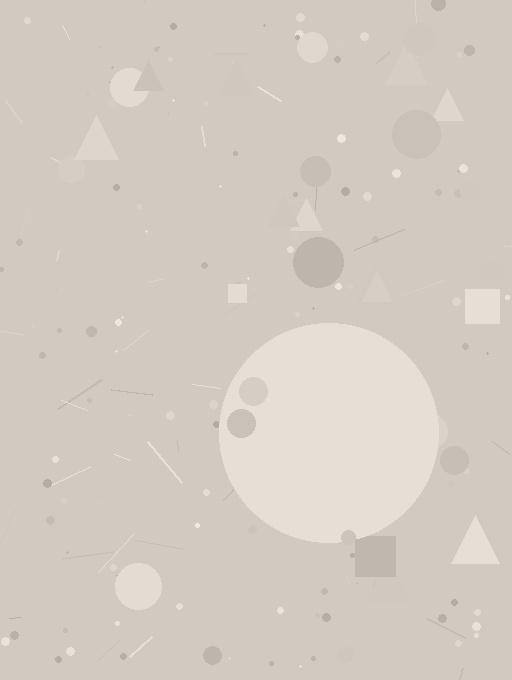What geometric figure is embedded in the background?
A circle is embedded in the background.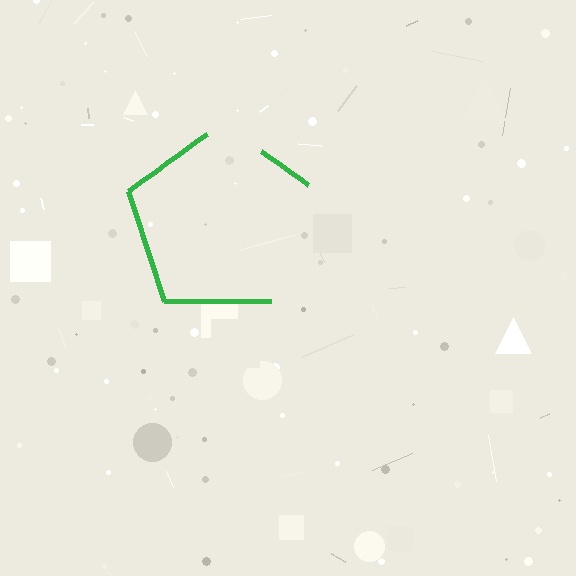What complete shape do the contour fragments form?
The contour fragments form a pentagon.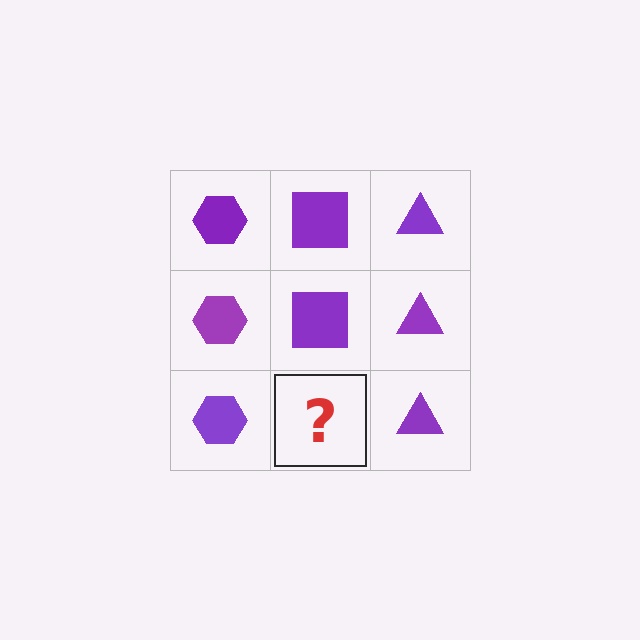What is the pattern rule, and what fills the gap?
The rule is that each column has a consistent shape. The gap should be filled with a purple square.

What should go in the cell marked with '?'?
The missing cell should contain a purple square.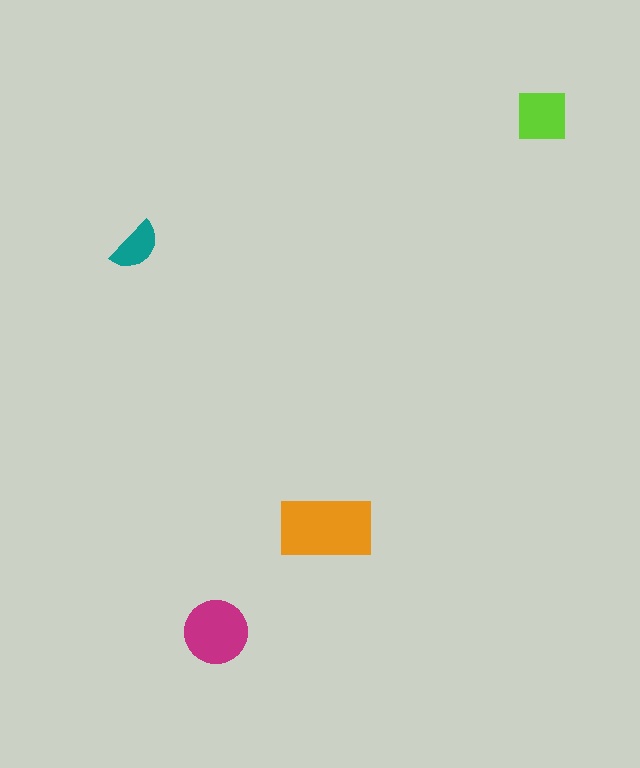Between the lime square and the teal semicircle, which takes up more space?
The lime square.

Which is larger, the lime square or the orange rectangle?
The orange rectangle.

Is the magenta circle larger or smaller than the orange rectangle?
Smaller.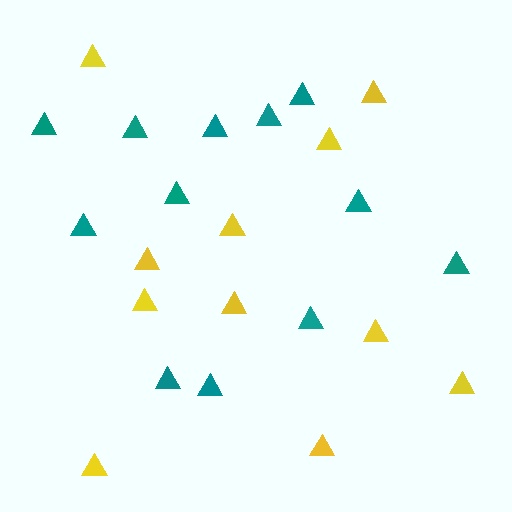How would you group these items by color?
There are 2 groups: one group of yellow triangles (11) and one group of teal triangles (12).